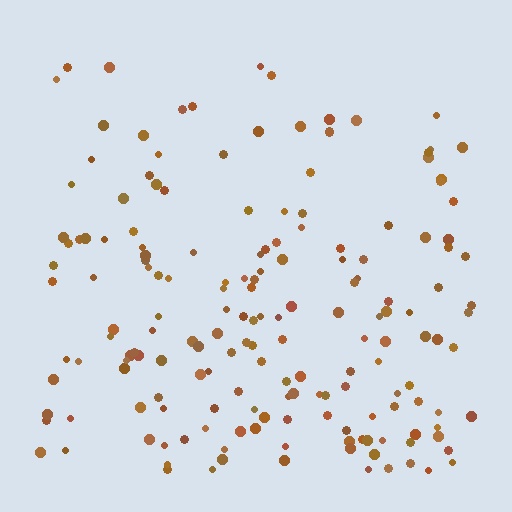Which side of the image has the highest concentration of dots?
The bottom.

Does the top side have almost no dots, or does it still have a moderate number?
Still a moderate number, just noticeably fewer than the bottom.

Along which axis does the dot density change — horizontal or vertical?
Vertical.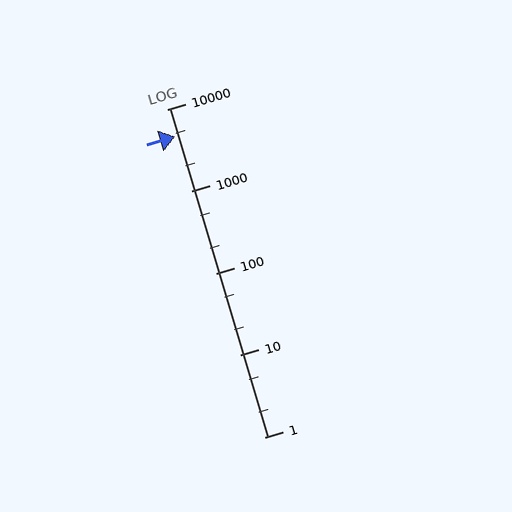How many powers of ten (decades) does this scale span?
The scale spans 4 decades, from 1 to 10000.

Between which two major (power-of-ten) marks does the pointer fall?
The pointer is between 1000 and 10000.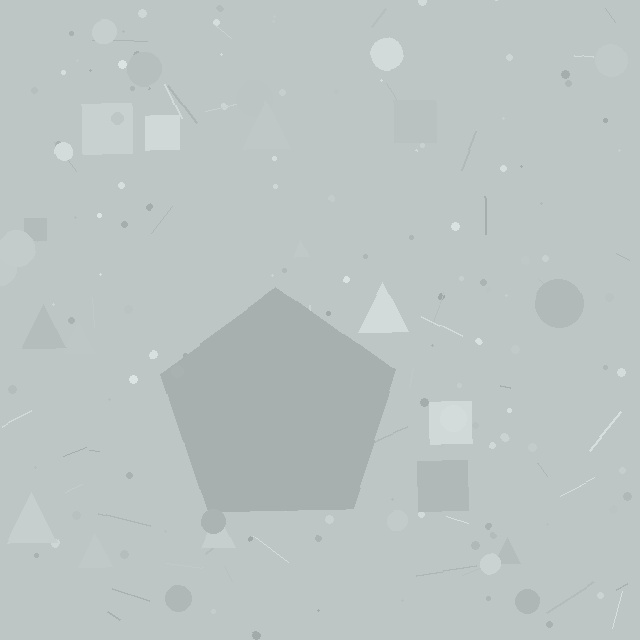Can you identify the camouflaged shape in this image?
The camouflaged shape is a pentagon.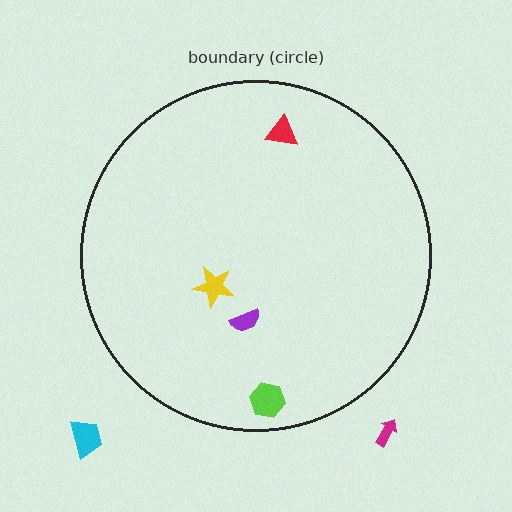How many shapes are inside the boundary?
4 inside, 2 outside.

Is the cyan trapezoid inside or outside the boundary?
Outside.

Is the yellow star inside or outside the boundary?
Inside.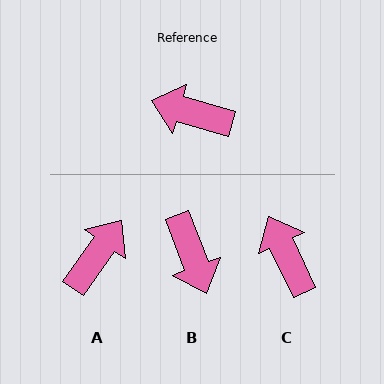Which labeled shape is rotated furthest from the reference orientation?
B, about 127 degrees away.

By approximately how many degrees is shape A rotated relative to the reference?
Approximately 110 degrees clockwise.